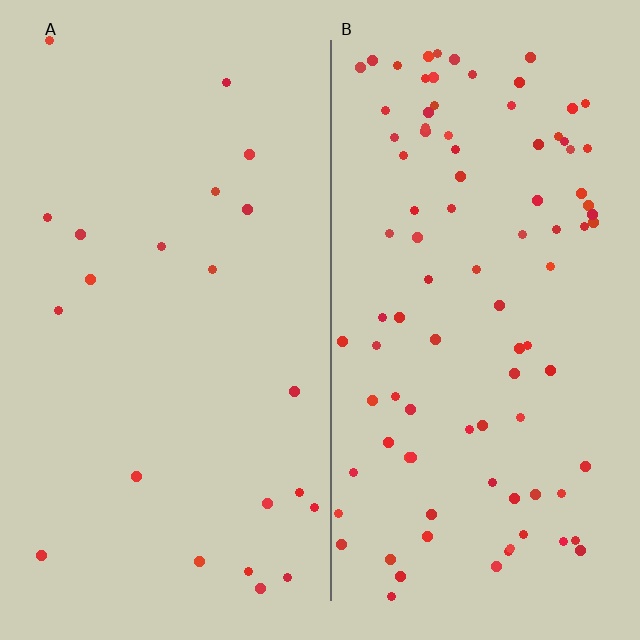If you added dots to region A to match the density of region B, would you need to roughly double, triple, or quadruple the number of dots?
Approximately quadruple.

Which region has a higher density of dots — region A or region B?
B (the right).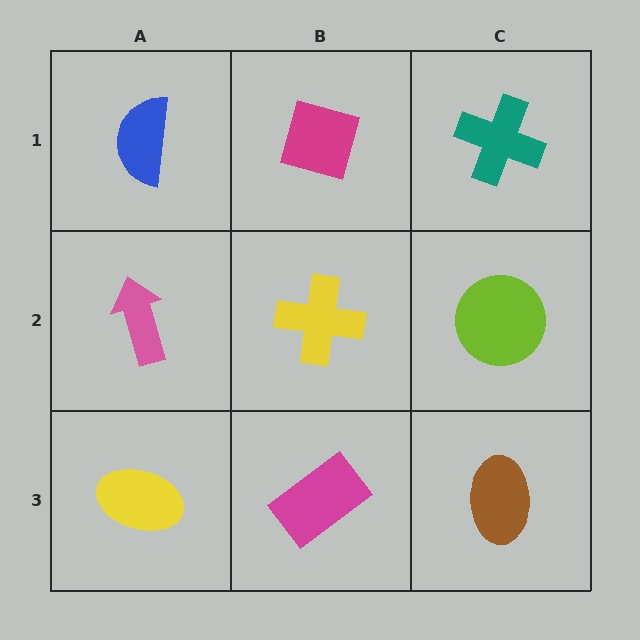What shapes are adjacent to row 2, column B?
A magenta diamond (row 1, column B), a magenta rectangle (row 3, column B), a pink arrow (row 2, column A), a lime circle (row 2, column C).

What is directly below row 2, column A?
A yellow ellipse.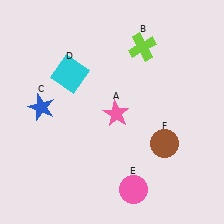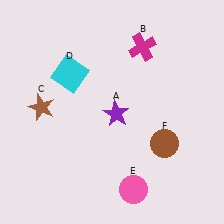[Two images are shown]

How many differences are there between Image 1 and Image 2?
There are 3 differences between the two images.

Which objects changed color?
A changed from pink to purple. B changed from lime to magenta. C changed from blue to brown.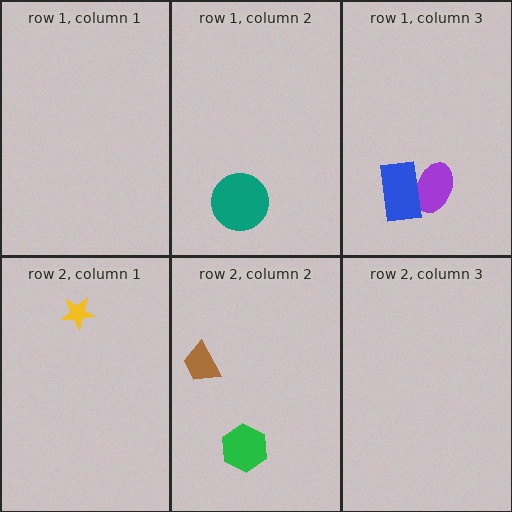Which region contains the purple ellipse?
The row 1, column 3 region.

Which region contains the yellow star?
The row 2, column 1 region.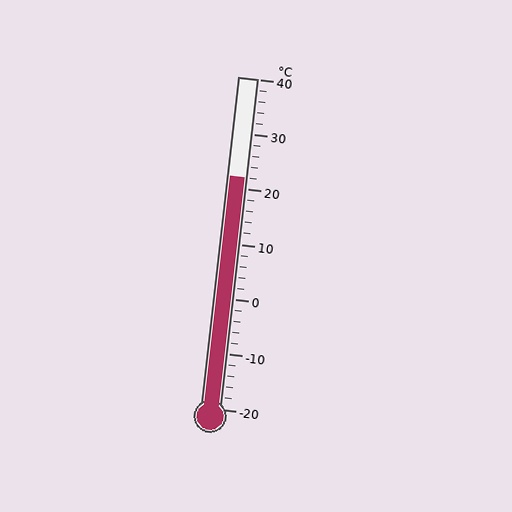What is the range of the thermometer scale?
The thermometer scale ranges from -20°C to 40°C.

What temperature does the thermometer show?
The thermometer shows approximately 22°C.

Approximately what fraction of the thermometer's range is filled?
The thermometer is filled to approximately 70% of its range.